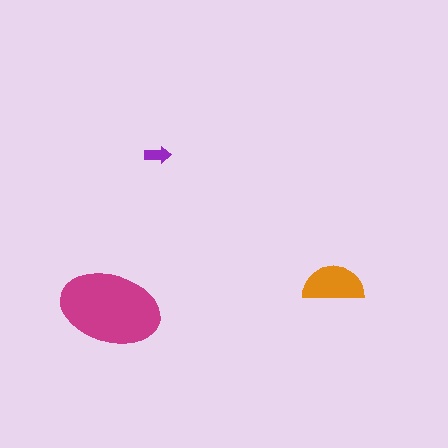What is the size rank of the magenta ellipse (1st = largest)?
1st.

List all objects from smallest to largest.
The purple arrow, the orange semicircle, the magenta ellipse.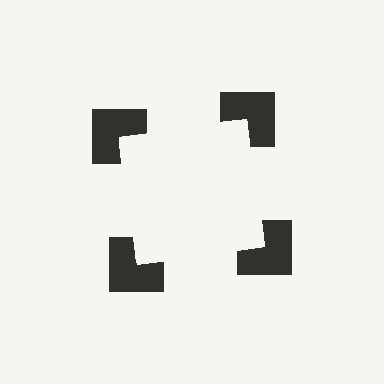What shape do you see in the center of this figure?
An illusory square — its edges are inferred from the aligned wedge cuts in the notched squares, not physically drawn.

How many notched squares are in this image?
There are 4 — one at each vertex of the illusory square.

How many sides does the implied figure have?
4 sides.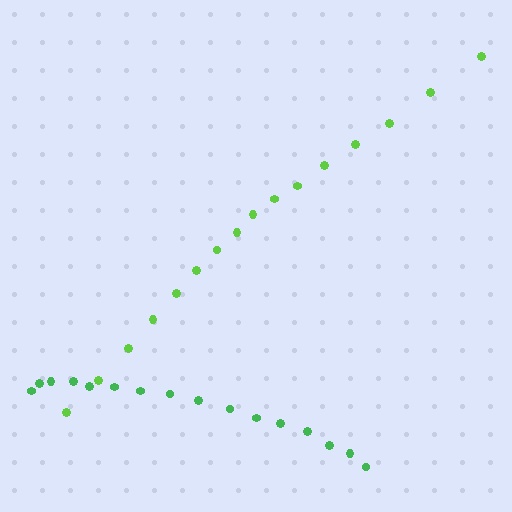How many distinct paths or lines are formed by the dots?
There are 2 distinct paths.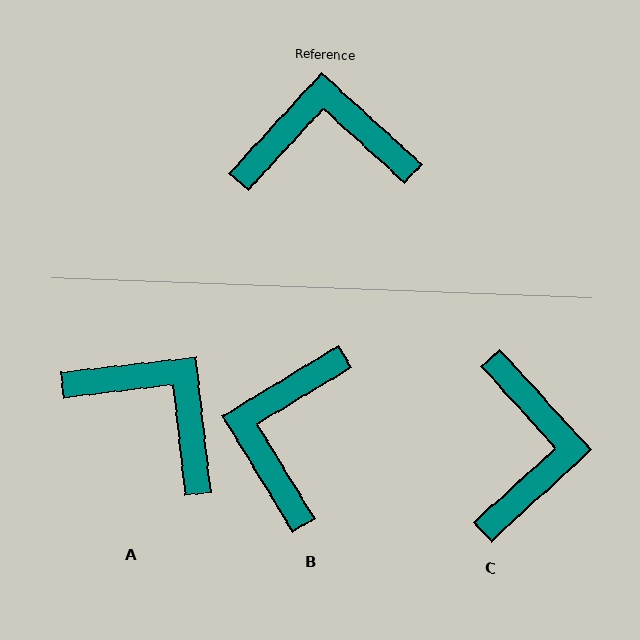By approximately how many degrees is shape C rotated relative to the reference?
Approximately 95 degrees clockwise.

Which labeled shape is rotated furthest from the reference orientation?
C, about 95 degrees away.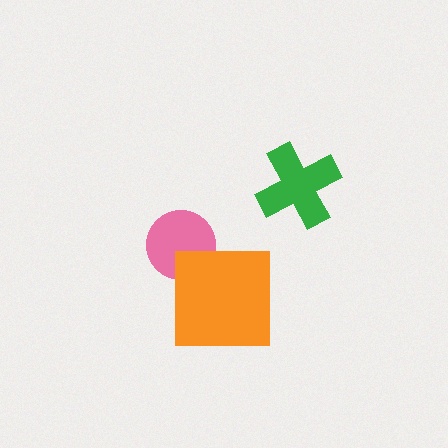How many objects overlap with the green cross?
0 objects overlap with the green cross.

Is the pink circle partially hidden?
Yes, it is partially covered by another shape.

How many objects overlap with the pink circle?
1 object overlaps with the pink circle.